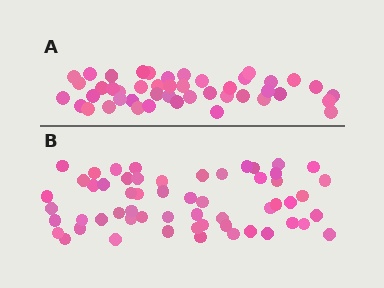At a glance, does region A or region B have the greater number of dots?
Region B (the bottom region) has more dots.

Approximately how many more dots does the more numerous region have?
Region B has roughly 12 or so more dots than region A.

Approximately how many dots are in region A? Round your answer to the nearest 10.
About 40 dots. (The exact count is 45, which rounds to 40.)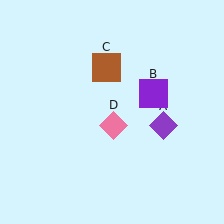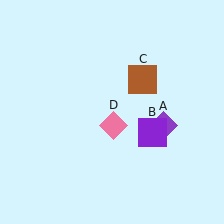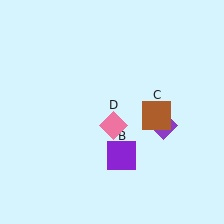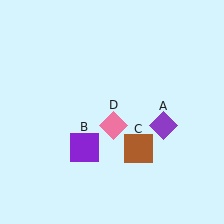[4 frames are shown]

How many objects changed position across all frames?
2 objects changed position: purple square (object B), brown square (object C).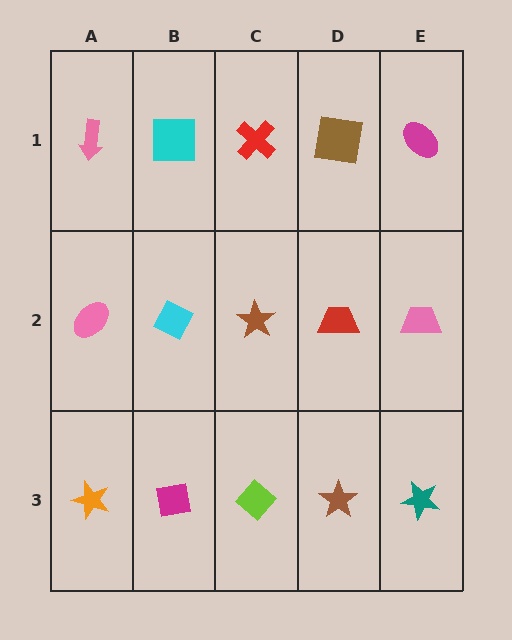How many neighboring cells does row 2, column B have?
4.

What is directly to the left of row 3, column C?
A magenta square.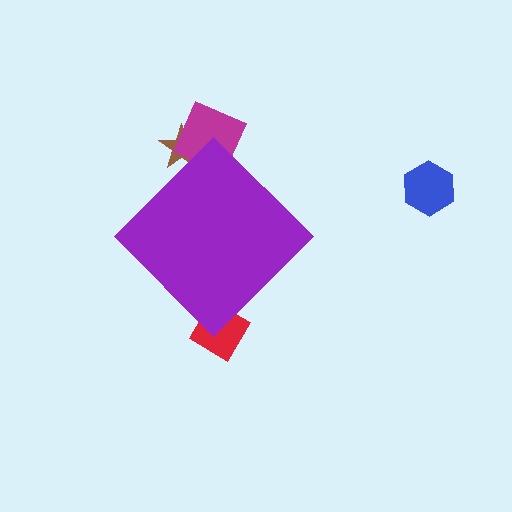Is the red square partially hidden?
Yes, the red square is partially hidden behind the purple diamond.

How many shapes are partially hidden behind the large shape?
3 shapes are partially hidden.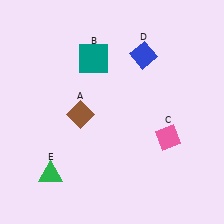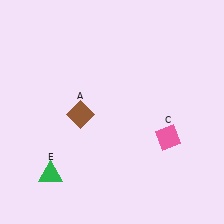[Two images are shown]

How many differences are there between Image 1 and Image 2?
There are 2 differences between the two images.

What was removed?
The teal square (B), the blue diamond (D) were removed in Image 2.